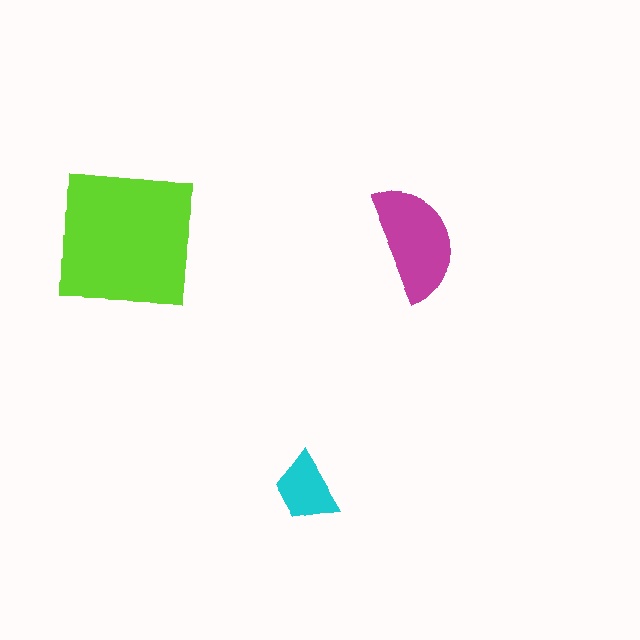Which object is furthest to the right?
The magenta semicircle is rightmost.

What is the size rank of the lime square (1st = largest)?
1st.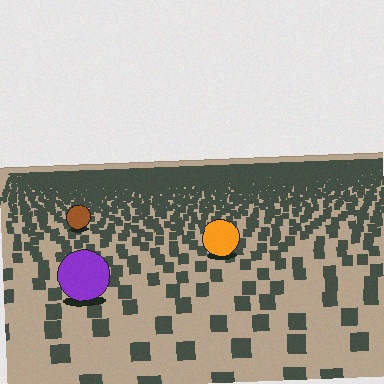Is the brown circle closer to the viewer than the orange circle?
No. The orange circle is closer — you can tell from the texture gradient: the ground texture is coarser near it.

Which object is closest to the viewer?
The purple circle is closest. The texture marks near it are larger and more spread out.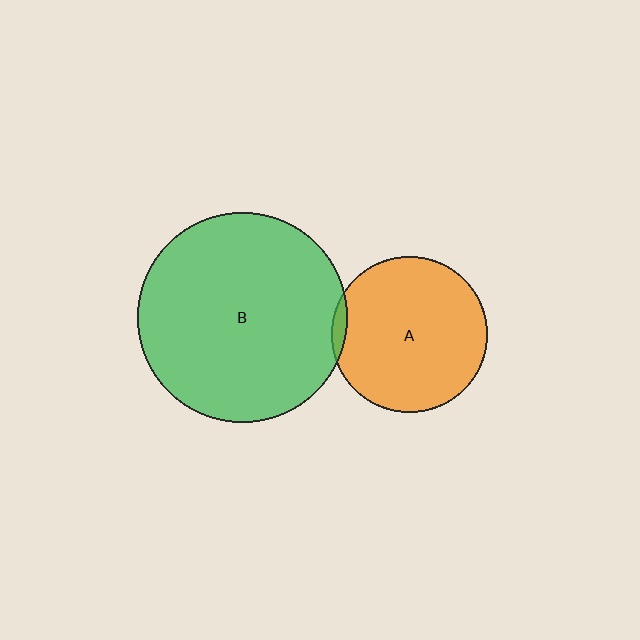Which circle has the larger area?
Circle B (green).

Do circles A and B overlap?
Yes.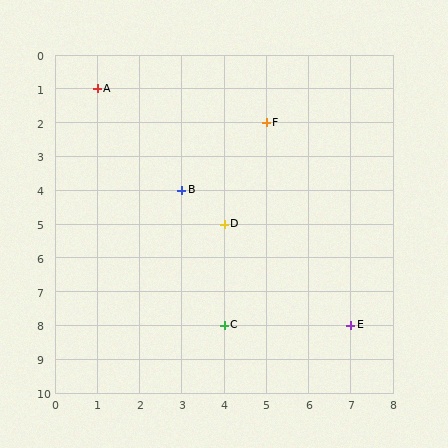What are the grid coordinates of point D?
Point D is at grid coordinates (4, 5).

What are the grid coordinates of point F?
Point F is at grid coordinates (5, 2).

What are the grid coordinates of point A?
Point A is at grid coordinates (1, 1).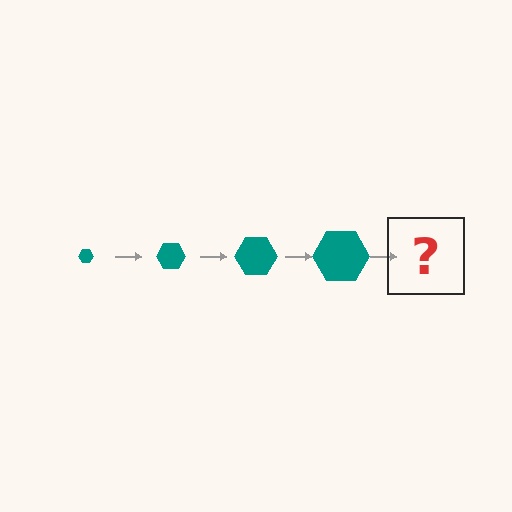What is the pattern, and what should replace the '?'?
The pattern is that the hexagon gets progressively larger each step. The '?' should be a teal hexagon, larger than the previous one.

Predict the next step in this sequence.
The next step is a teal hexagon, larger than the previous one.